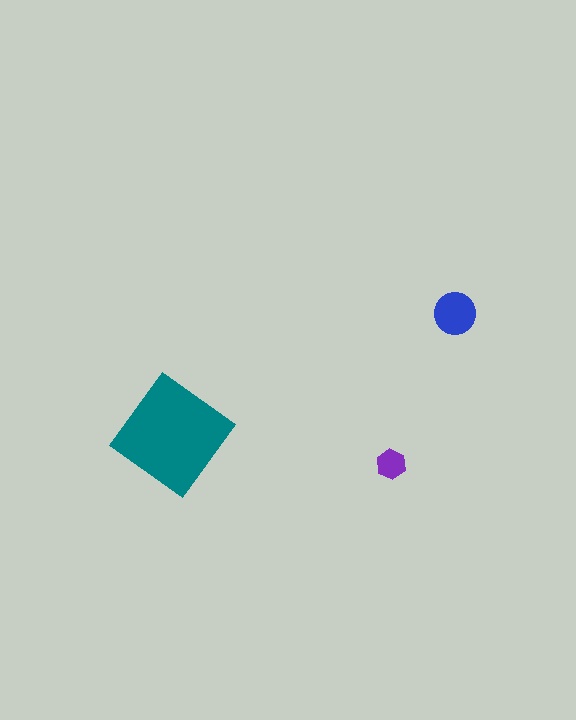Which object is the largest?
The teal diamond.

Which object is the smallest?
The purple hexagon.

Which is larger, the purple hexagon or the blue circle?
The blue circle.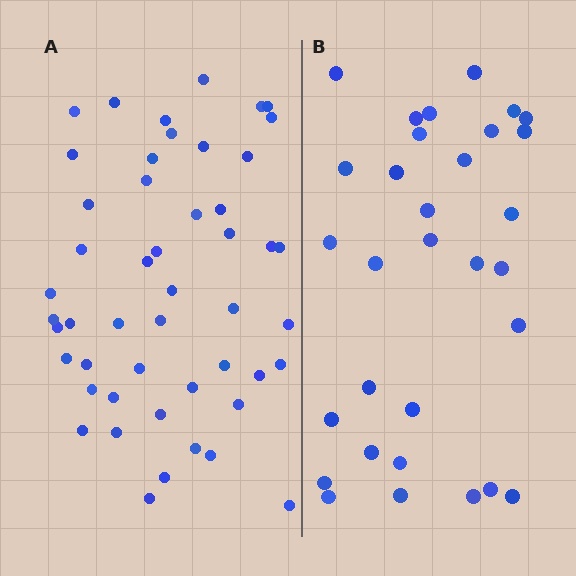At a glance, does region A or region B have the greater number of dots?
Region A (the left region) has more dots.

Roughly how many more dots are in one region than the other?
Region A has approximately 20 more dots than region B.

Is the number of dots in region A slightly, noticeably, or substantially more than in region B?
Region A has substantially more. The ratio is roughly 1.6 to 1.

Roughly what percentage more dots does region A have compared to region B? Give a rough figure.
About 60% more.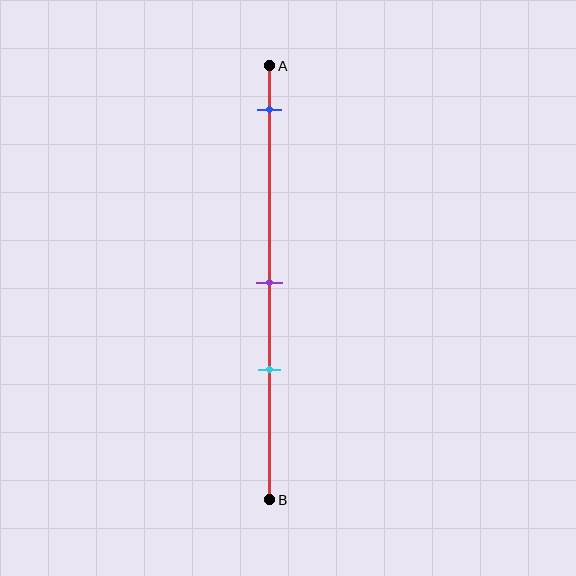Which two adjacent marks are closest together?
The purple and cyan marks are the closest adjacent pair.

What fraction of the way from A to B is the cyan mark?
The cyan mark is approximately 70% (0.7) of the way from A to B.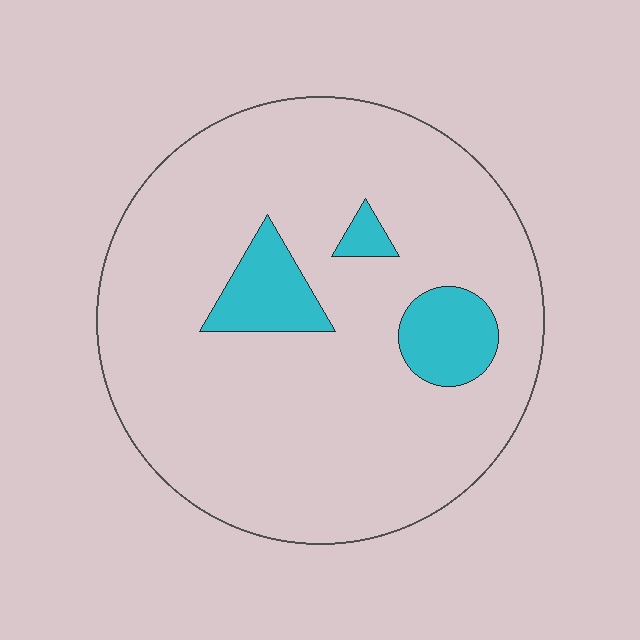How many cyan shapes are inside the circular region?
3.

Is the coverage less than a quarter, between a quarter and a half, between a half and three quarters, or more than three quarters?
Less than a quarter.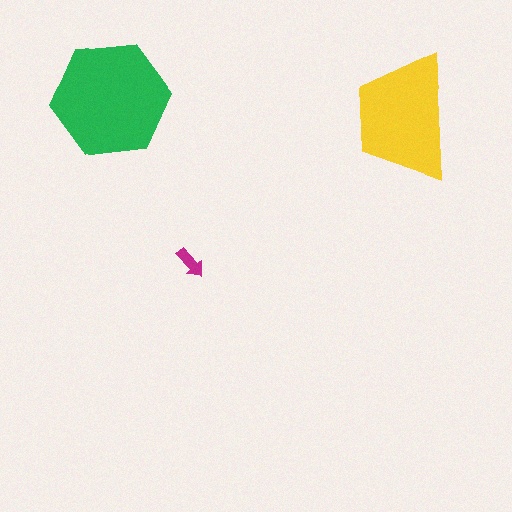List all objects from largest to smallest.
The green hexagon, the yellow trapezoid, the magenta arrow.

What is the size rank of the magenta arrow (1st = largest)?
3rd.